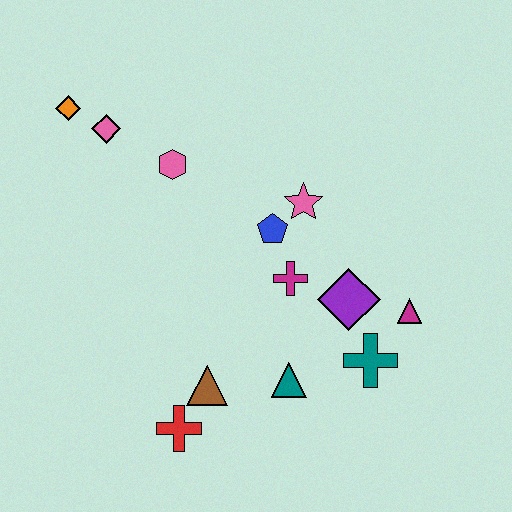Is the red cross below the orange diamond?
Yes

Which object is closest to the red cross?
The brown triangle is closest to the red cross.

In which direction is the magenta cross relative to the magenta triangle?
The magenta cross is to the left of the magenta triangle.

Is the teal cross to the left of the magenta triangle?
Yes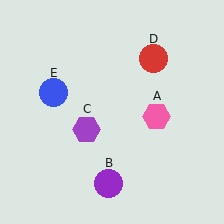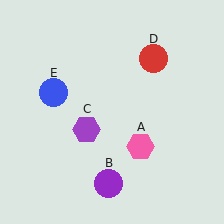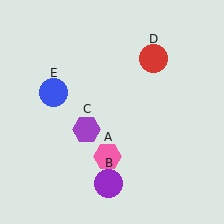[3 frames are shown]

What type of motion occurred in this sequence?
The pink hexagon (object A) rotated clockwise around the center of the scene.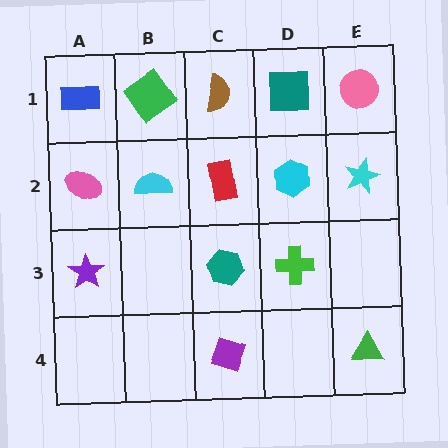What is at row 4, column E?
A green triangle.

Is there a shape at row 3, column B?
No, that cell is empty.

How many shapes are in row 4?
2 shapes.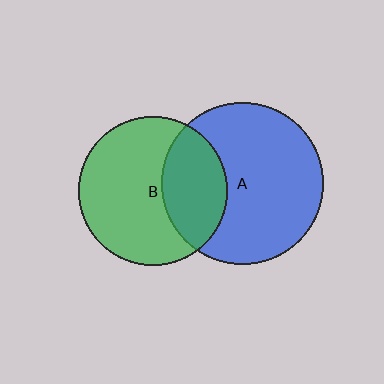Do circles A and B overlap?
Yes.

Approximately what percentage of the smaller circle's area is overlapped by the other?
Approximately 35%.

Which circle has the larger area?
Circle A (blue).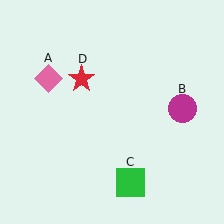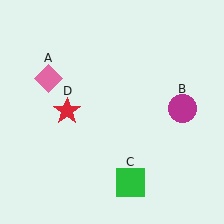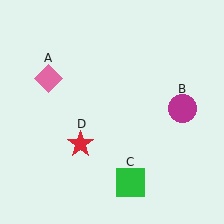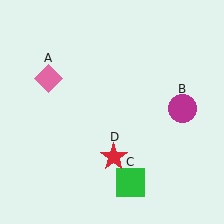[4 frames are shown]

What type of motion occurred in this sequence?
The red star (object D) rotated counterclockwise around the center of the scene.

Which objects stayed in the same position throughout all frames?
Pink diamond (object A) and magenta circle (object B) and green square (object C) remained stationary.